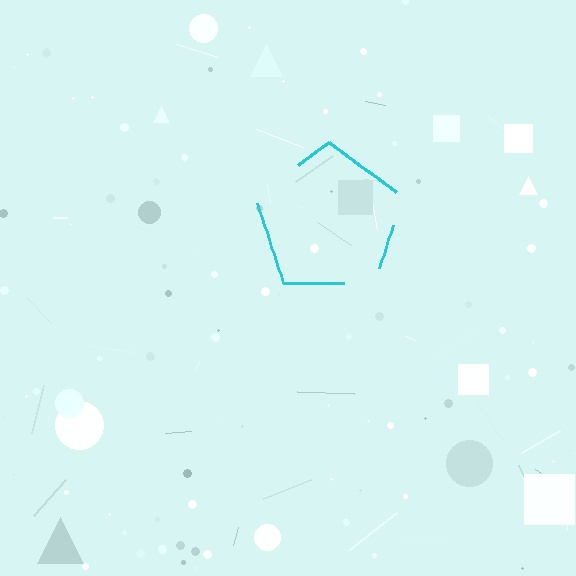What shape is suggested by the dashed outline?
The dashed outline suggests a pentagon.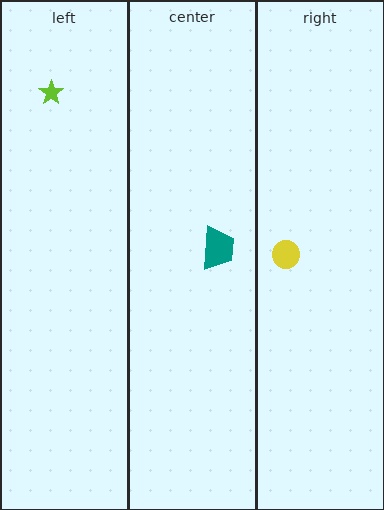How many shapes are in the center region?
1.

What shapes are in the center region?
The teal trapezoid.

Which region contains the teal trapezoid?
The center region.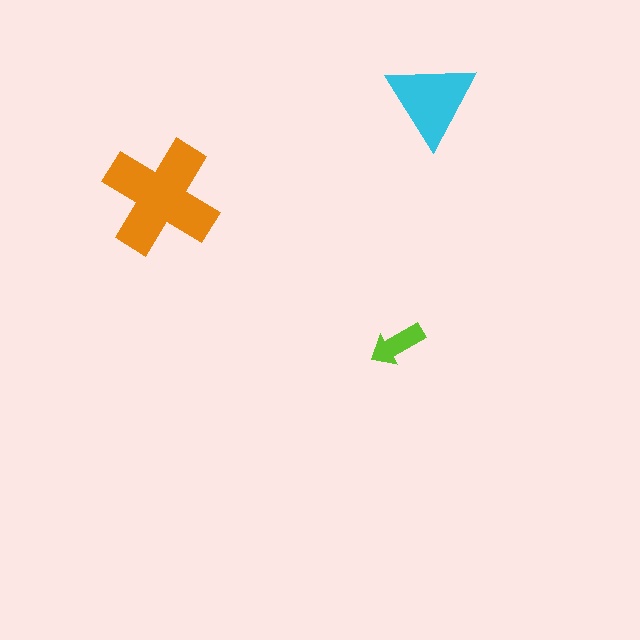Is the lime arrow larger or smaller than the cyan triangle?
Smaller.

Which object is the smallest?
The lime arrow.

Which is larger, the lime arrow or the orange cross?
The orange cross.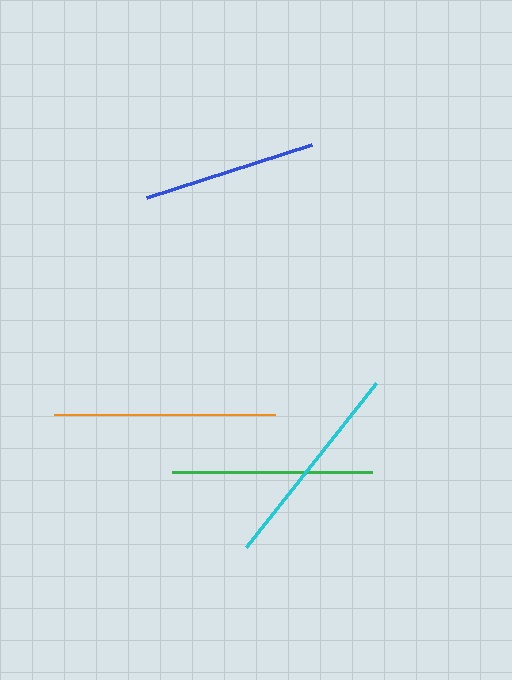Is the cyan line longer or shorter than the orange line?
The orange line is longer than the cyan line.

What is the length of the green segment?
The green segment is approximately 200 pixels long.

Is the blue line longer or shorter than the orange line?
The orange line is longer than the blue line.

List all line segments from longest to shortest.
From longest to shortest: orange, cyan, green, blue.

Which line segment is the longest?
The orange line is the longest at approximately 221 pixels.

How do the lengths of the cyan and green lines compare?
The cyan and green lines are approximately the same length.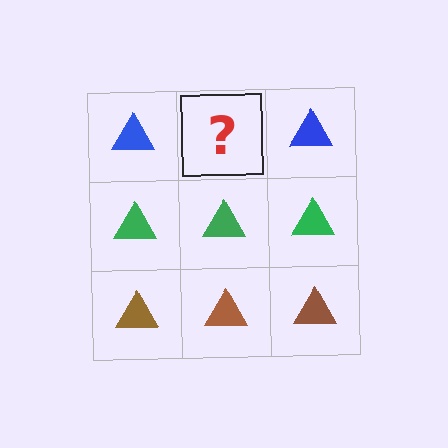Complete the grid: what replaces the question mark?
The question mark should be replaced with a blue triangle.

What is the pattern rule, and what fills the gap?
The rule is that each row has a consistent color. The gap should be filled with a blue triangle.